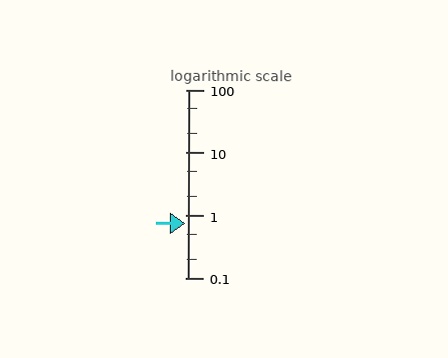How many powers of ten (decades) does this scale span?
The scale spans 3 decades, from 0.1 to 100.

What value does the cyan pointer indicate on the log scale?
The pointer indicates approximately 0.75.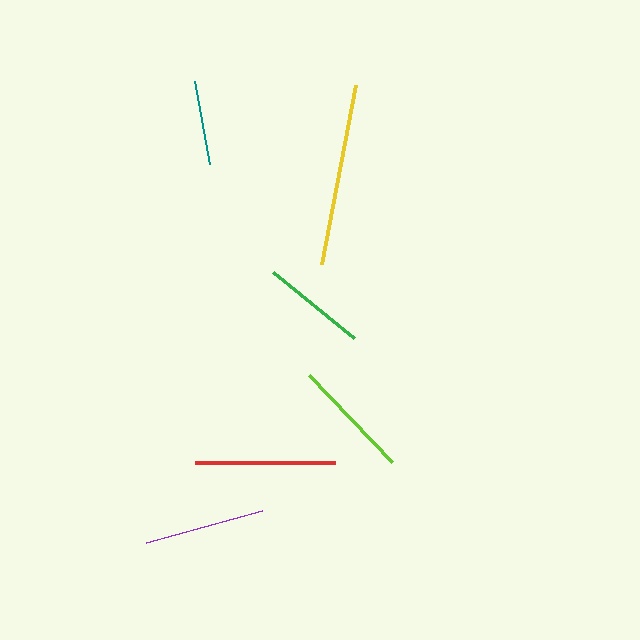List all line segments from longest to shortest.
From longest to shortest: yellow, red, purple, lime, green, teal.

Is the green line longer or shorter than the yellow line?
The yellow line is longer than the green line.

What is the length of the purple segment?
The purple segment is approximately 121 pixels long.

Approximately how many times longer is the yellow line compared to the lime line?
The yellow line is approximately 1.5 times the length of the lime line.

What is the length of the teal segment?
The teal segment is approximately 85 pixels long.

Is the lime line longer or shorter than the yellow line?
The yellow line is longer than the lime line.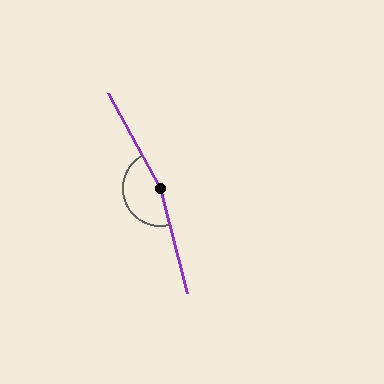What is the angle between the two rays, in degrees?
Approximately 166 degrees.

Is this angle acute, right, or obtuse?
It is obtuse.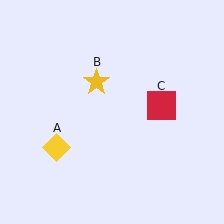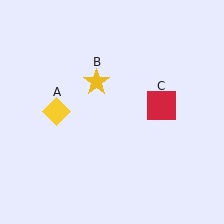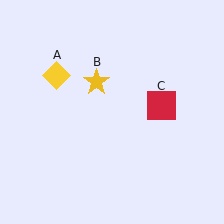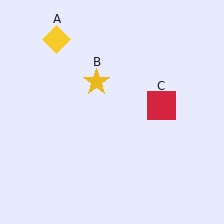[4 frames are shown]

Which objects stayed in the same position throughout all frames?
Yellow star (object B) and red square (object C) remained stationary.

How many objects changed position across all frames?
1 object changed position: yellow diamond (object A).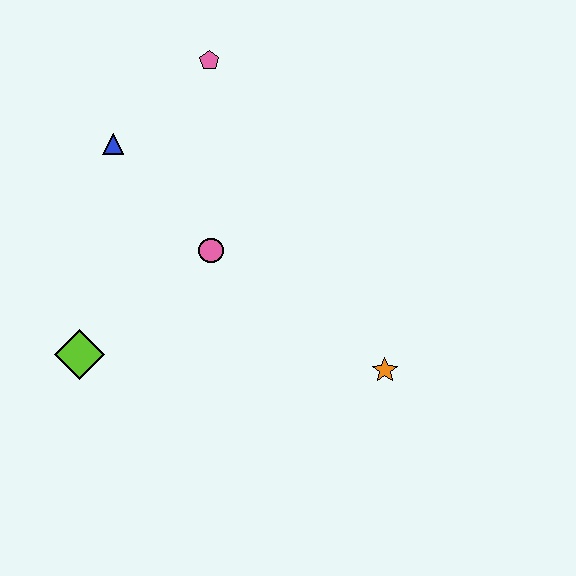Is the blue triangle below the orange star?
No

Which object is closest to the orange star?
The pink circle is closest to the orange star.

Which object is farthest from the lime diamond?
The pink pentagon is farthest from the lime diamond.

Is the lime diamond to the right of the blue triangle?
No